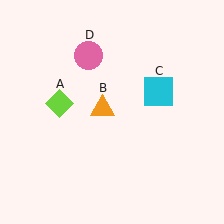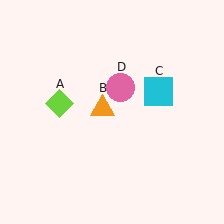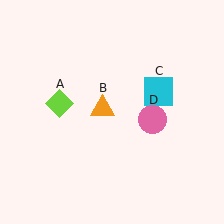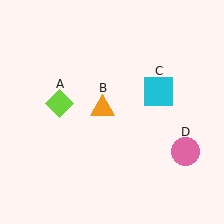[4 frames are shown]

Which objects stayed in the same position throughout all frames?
Lime diamond (object A) and orange triangle (object B) and cyan square (object C) remained stationary.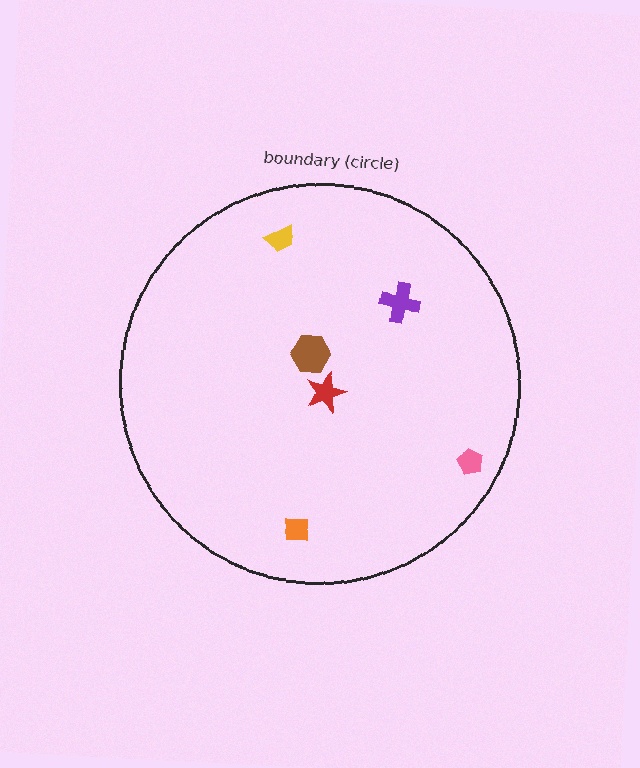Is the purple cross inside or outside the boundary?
Inside.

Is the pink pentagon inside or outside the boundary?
Inside.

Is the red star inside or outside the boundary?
Inside.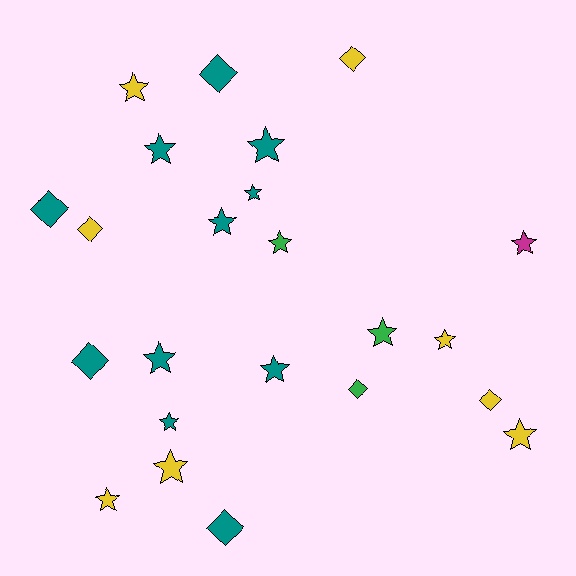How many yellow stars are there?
There are 5 yellow stars.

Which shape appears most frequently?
Star, with 15 objects.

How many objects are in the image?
There are 23 objects.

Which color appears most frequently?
Teal, with 11 objects.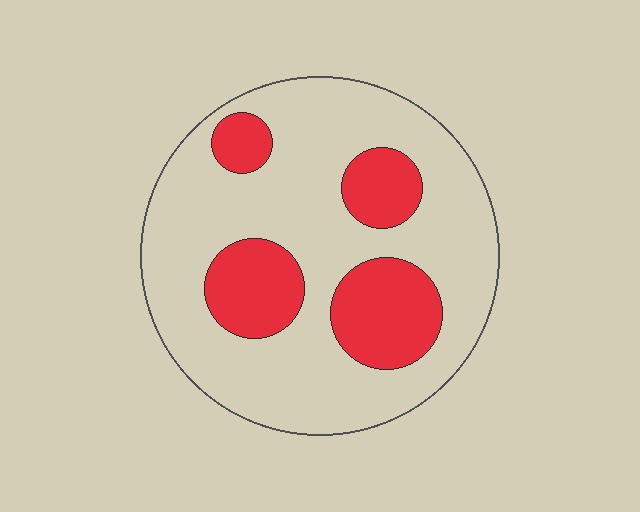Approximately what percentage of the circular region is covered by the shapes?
Approximately 25%.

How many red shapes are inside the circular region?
4.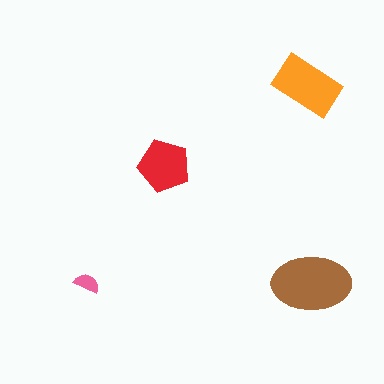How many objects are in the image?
There are 4 objects in the image.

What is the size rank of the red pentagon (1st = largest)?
3rd.